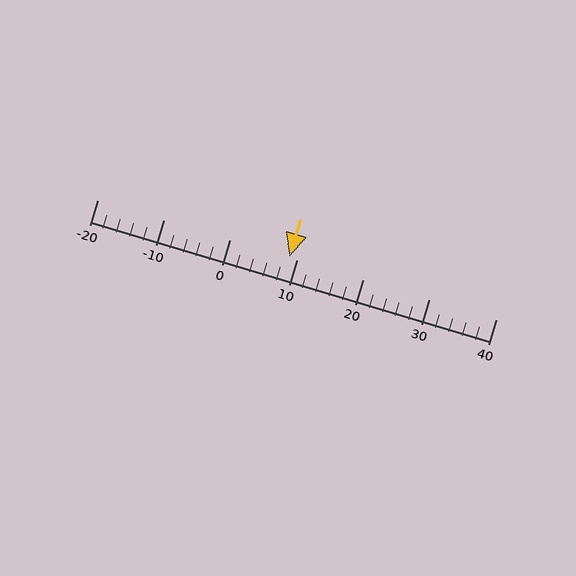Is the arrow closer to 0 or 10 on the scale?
The arrow is closer to 10.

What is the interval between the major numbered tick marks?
The major tick marks are spaced 10 units apart.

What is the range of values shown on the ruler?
The ruler shows values from -20 to 40.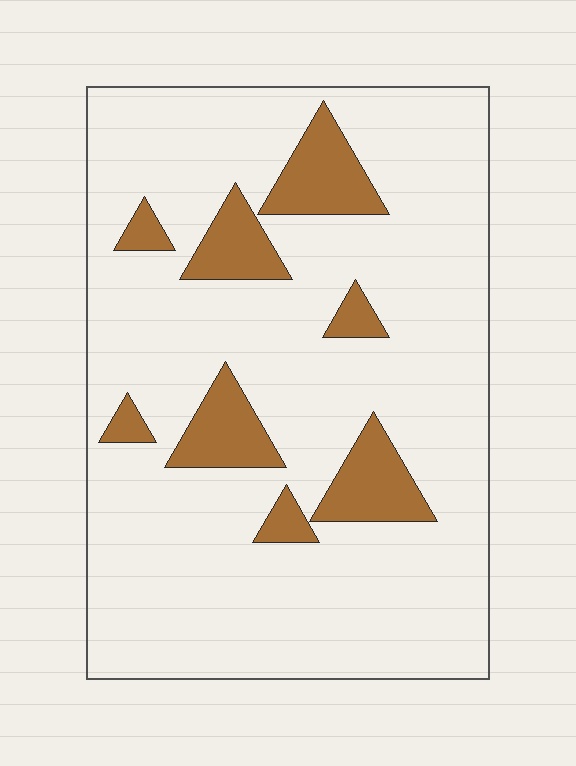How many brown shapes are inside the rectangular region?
8.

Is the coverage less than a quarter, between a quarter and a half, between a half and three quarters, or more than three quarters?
Less than a quarter.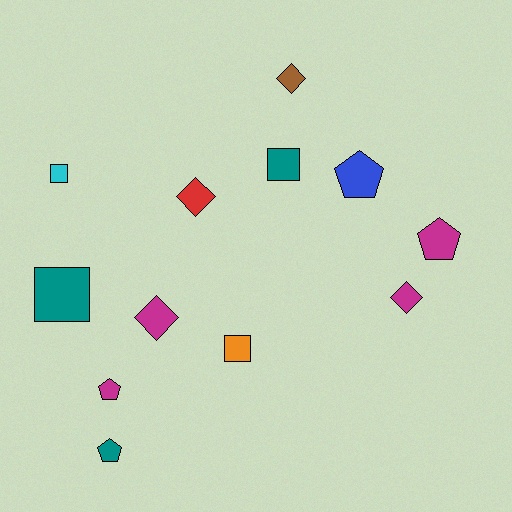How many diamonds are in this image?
There are 4 diamonds.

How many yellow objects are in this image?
There are no yellow objects.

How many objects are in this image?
There are 12 objects.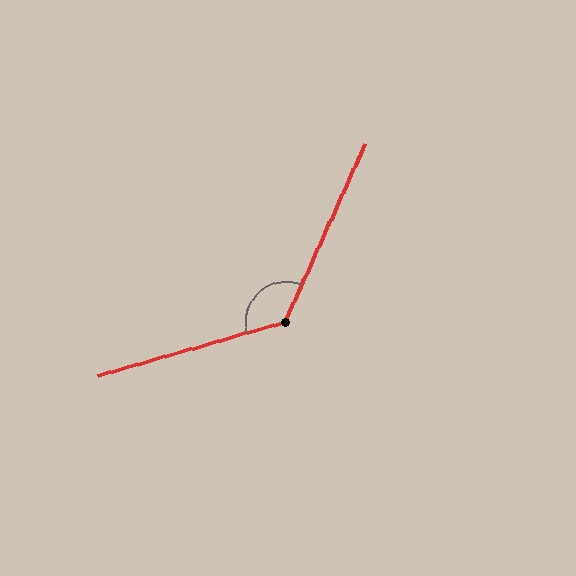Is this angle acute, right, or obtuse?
It is obtuse.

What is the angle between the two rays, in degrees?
Approximately 130 degrees.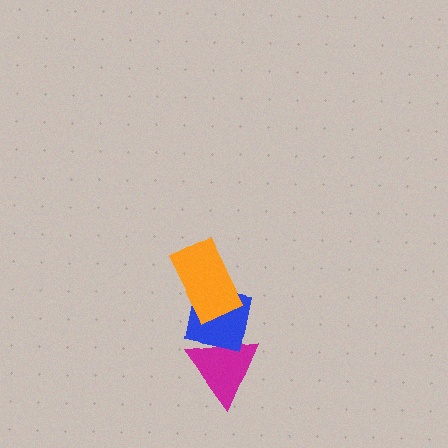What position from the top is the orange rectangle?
The orange rectangle is 1st from the top.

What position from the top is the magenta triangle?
The magenta triangle is 3rd from the top.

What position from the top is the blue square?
The blue square is 2nd from the top.